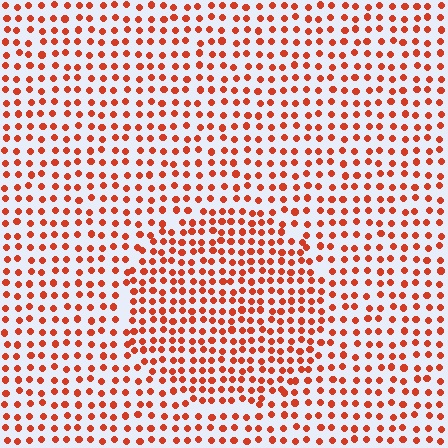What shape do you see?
I see a circle.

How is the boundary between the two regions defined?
The boundary is defined by a change in element density (approximately 1.5x ratio). All elements are the same color, size, and shape.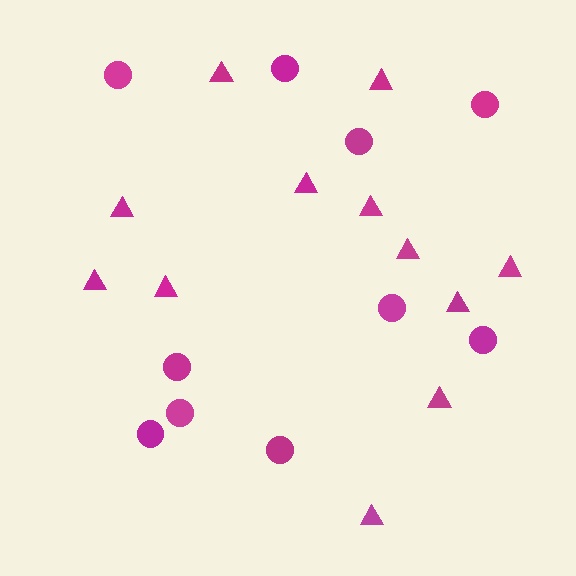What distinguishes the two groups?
There are 2 groups: one group of triangles (12) and one group of circles (10).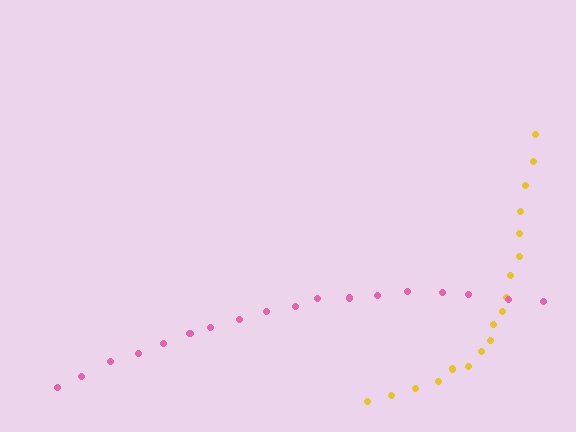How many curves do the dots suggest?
There are 2 distinct paths.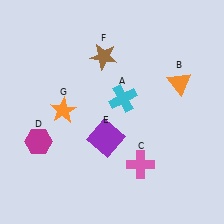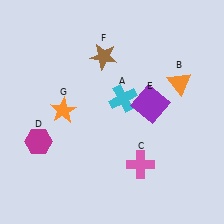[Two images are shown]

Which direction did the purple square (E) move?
The purple square (E) moved right.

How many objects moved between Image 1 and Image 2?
1 object moved between the two images.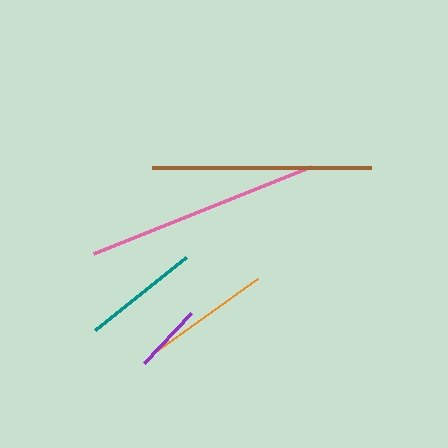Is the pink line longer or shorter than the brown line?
The pink line is longer than the brown line.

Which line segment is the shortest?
The purple line is the shortest at approximately 69 pixels.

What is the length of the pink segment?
The pink segment is approximately 233 pixels long.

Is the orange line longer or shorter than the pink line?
The pink line is longer than the orange line.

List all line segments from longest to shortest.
From longest to shortest: pink, brown, orange, teal, purple.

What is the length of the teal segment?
The teal segment is approximately 117 pixels long.